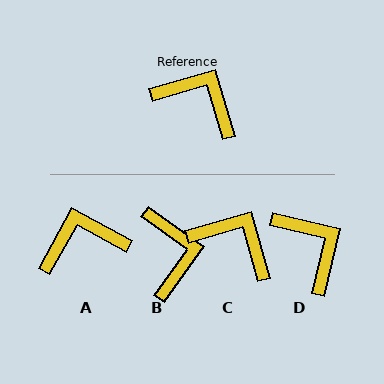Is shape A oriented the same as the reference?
No, it is off by about 45 degrees.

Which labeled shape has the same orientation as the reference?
C.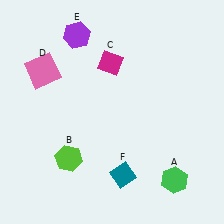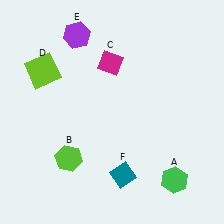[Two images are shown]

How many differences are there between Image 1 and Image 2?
There is 1 difference between the two images.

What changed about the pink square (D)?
In Image 1, D is pink. In Image 2, it changed to lime.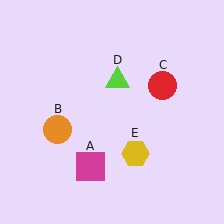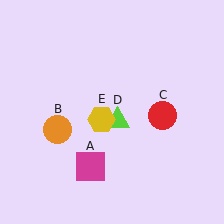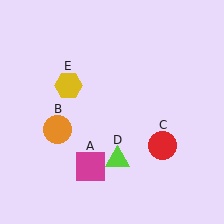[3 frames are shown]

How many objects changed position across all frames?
3 objects changed position: red circle (object C), lime triangle (object D), yellow hexagon (object E).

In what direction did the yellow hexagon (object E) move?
The yellow hexagon (object E) moved up and to the left.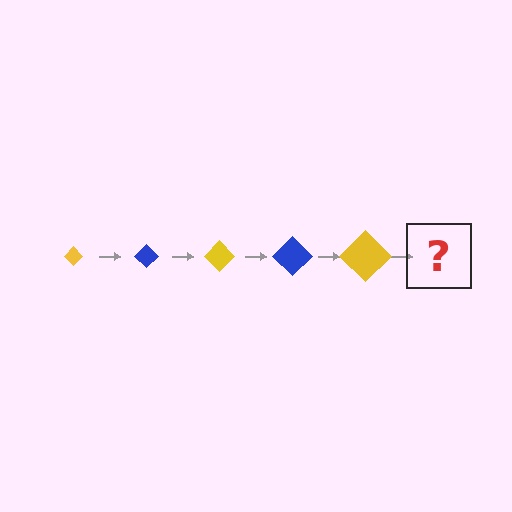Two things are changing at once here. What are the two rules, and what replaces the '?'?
The two rules are that the diamond grows larger each step and the color cycles through yellow and blue. The '?' should be a blue diamond, larger than the previous one.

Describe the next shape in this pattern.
It should be a blue diamond, larger than the previous one.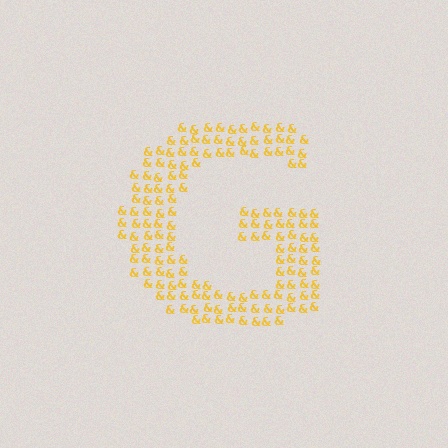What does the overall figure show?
The overall figure shows the letter G.